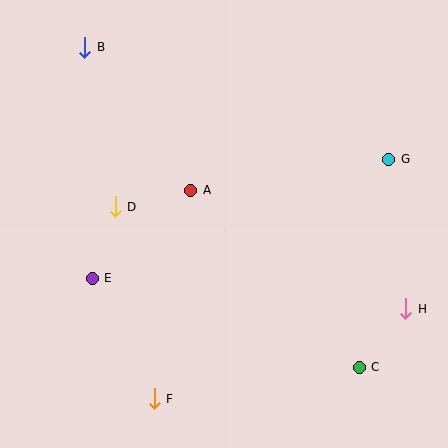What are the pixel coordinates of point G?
Point G is at (389, 159).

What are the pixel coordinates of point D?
Point D is at (115, 207).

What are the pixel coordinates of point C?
Point C is at (359, 367).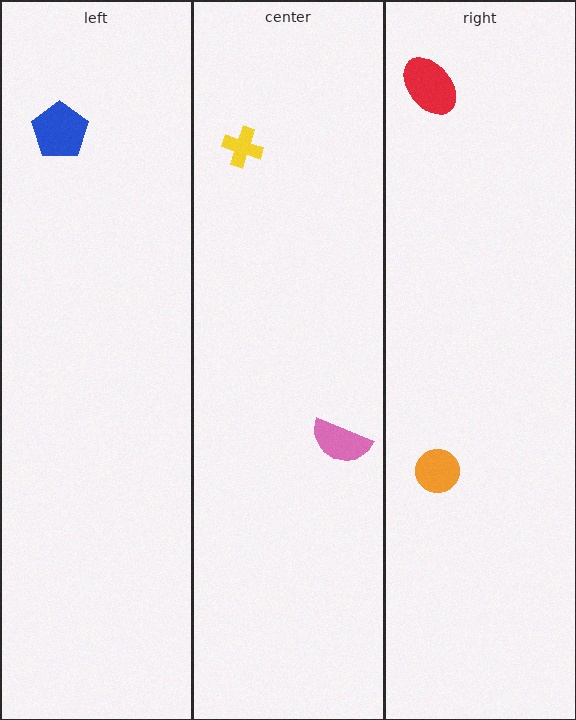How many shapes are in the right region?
2.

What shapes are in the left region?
The blue pentagon.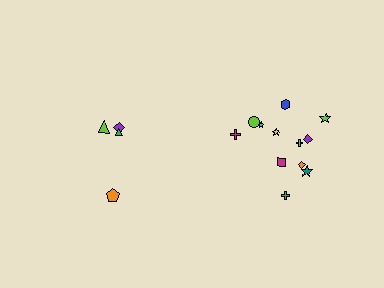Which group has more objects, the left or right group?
The right group.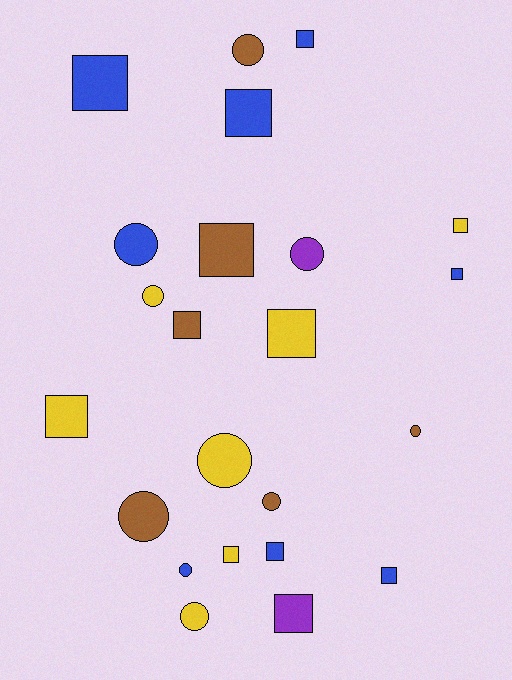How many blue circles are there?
There are 2 blue circles.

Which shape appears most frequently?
Square, with 13 objects.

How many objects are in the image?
There are 23 objects.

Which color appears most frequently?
Blue, with 8 objects.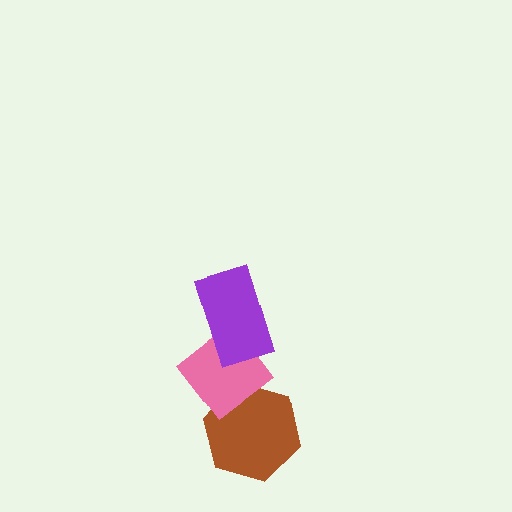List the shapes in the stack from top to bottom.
From top to bottom: the purple rectangle, the pink diamond, the brown hexagon.